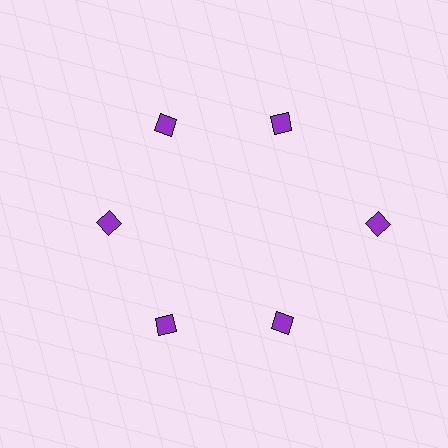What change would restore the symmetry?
The symmetry would be restored by moving it inward, back onto the ring so that all 6 diamonds sit at equal angles and equal distance from the center.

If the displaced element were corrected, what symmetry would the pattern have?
It would have 6-fold rotational symmetry — the pattern would map onto itself every 60 degrees.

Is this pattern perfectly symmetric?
No. The 6 purple diamonds are arranged in a ring, but one element near the 3 o'clock position is pushed outward from the center, breaking the 6-fold rotational symmetry.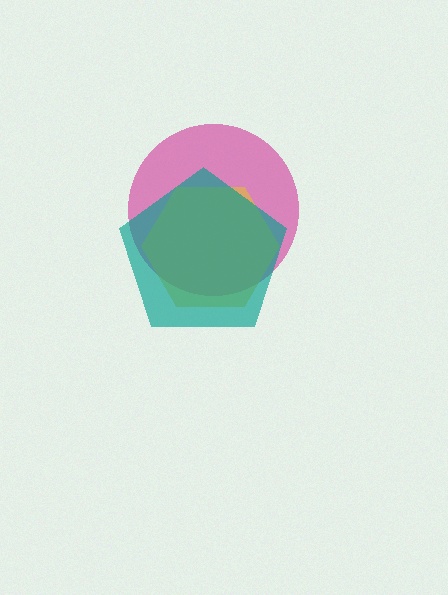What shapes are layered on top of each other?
The layered shapes are: a magenta circle, a yellow hexagon, a teal pentagon.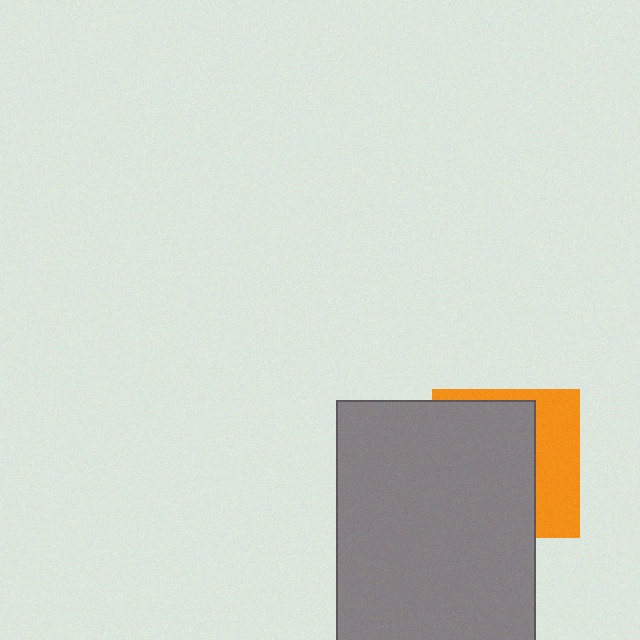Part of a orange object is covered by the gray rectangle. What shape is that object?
It is a square.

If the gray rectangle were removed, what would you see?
You would see the complete orange square.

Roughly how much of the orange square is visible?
A small part of it is visible (roughly 34%).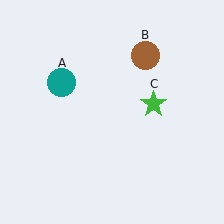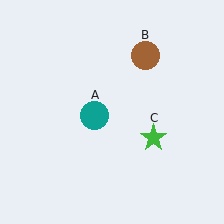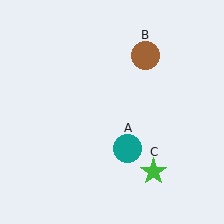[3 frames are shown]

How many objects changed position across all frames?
2 objects changed position: teal circle (object A), green star (object C).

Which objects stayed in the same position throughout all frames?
Brown circle (object B) remained stationary.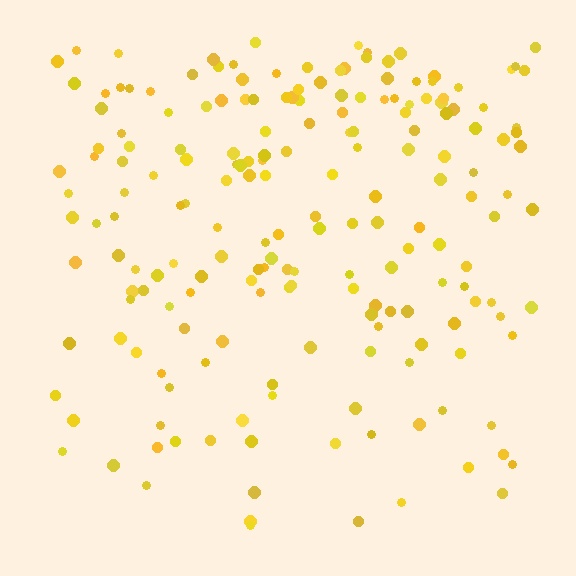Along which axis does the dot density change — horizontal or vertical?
Vertical.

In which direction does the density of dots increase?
From bottom to top, with the top side densest.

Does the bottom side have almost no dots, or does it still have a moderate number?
Still a moderate number, just noticeably fewer than the top.